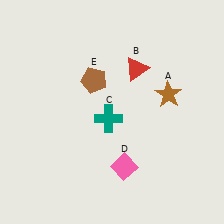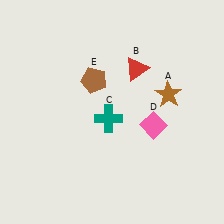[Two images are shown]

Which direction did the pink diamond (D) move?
The pink diamond (D) moved up.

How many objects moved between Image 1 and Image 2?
1 object moved between the two images.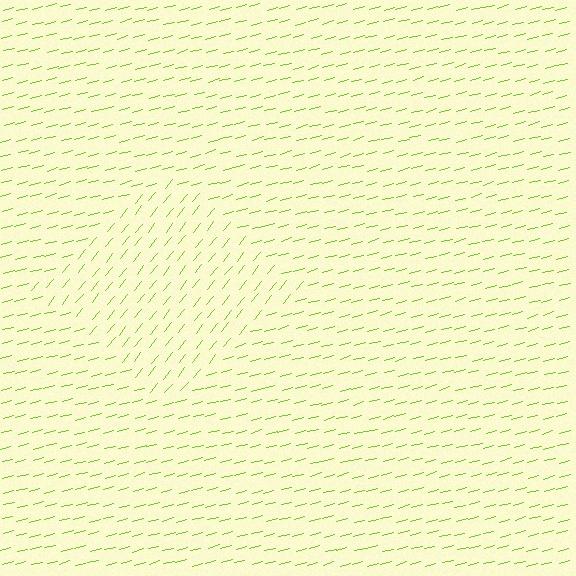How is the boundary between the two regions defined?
The boundary is defined purely by a change in line orientation (approximately 36 degrees difference). All lines are the same color and thickness.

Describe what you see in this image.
The image is filled with small lime line segments. A diamond region in the image has lines oriented differently from the surrounding lines, creating a visible texture boundary.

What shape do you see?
I see a diamond.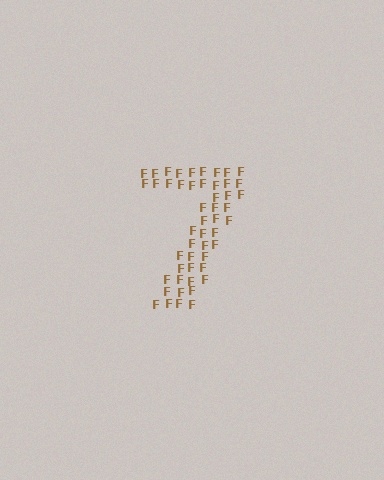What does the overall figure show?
The overall figure shows the digit 7.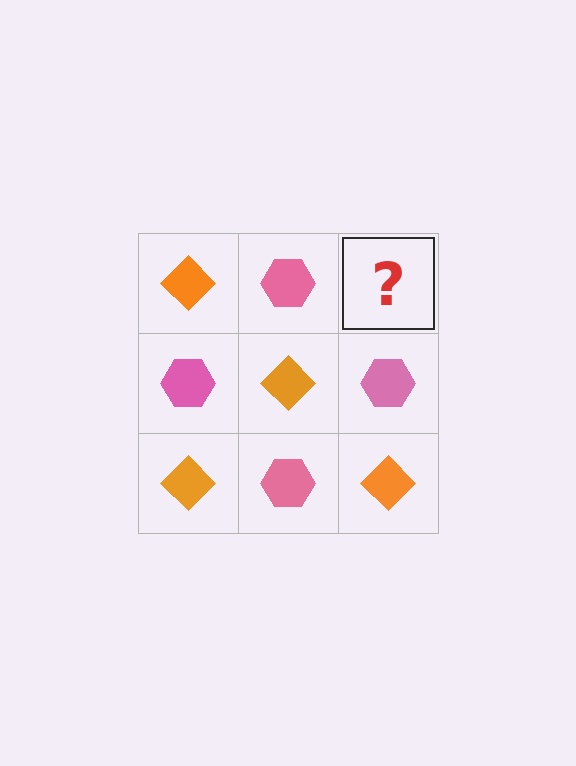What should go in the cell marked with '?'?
The missing cell should contain an orange diamond.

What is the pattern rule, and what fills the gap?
The rule is that it alternates orange diamond and pink hexagon in a checkerboard pattern. The gap should be filled with an orange diamond.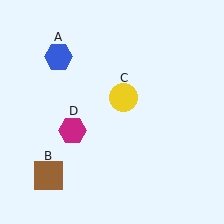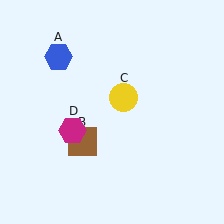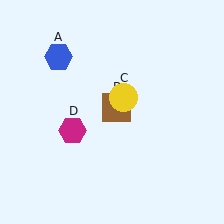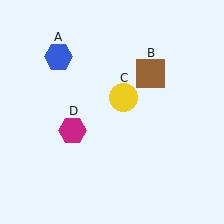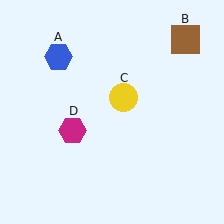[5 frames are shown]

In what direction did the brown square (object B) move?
The brown square (object B) moved up and to the right.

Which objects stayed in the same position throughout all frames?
Blue hexagon (object A) and yellow circle (object C) and magenta hexagon (object D) remained stationary.